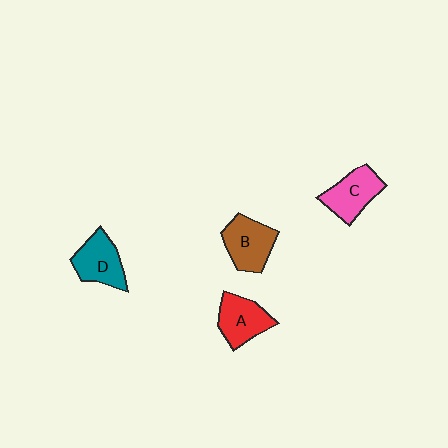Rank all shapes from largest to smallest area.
From largest to smallest: B (brown), D (teal), C (pink), A (red).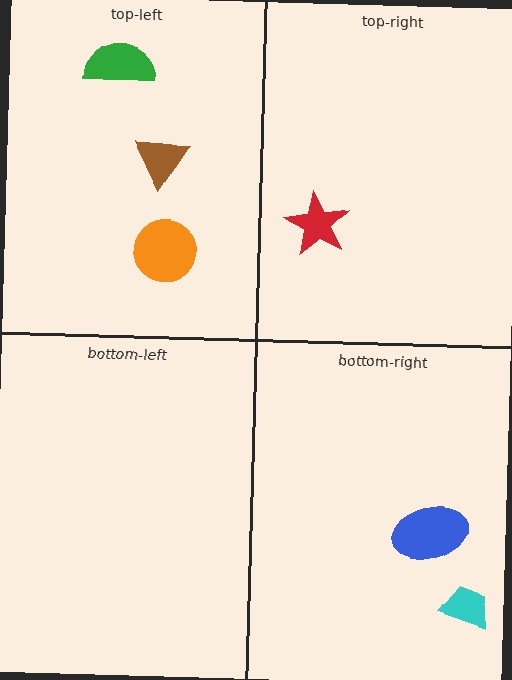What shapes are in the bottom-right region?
The cyan trapezoid, the blue ellipse.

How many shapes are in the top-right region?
1.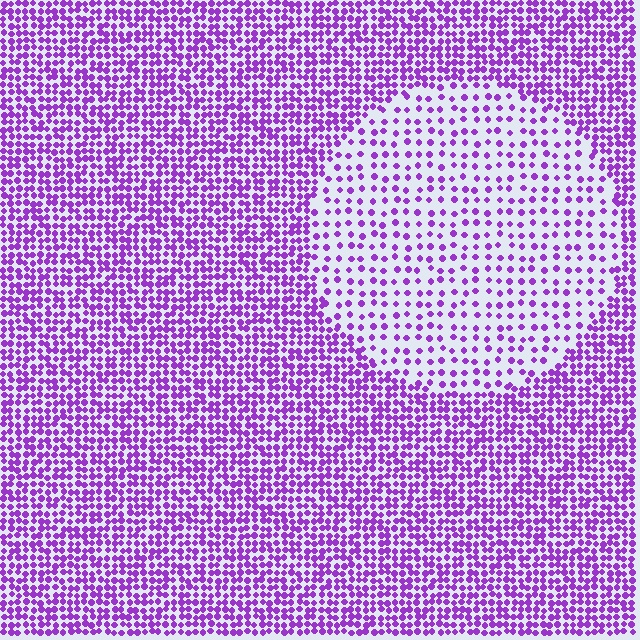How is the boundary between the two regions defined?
The boundary is defined by a change in element density (approximately 2.4x ratio). All elements are the same color, size, and shape.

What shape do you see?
I see a circle.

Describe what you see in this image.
The image contains small purple elements arranged at two different densities. A circle-shaped region is visible where the elements are less densely packed than the surrounding area.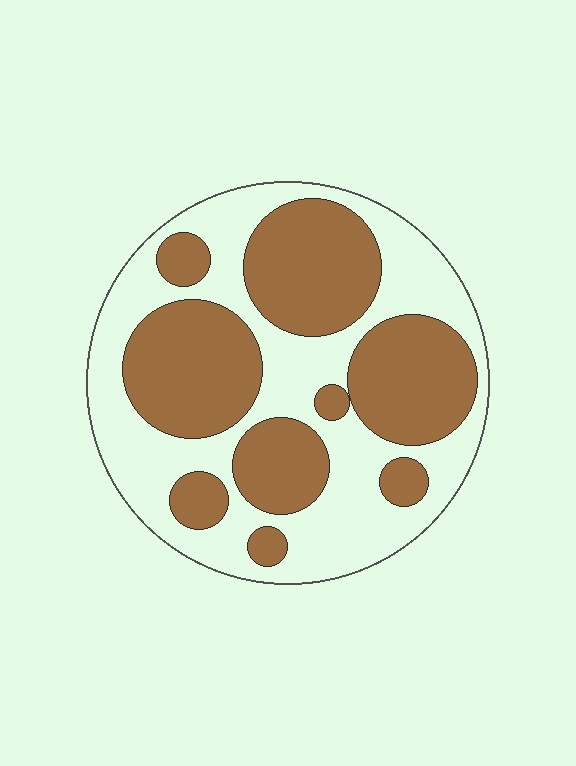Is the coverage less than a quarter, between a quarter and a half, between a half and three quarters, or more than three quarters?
Between a quarter and a half.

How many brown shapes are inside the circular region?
9.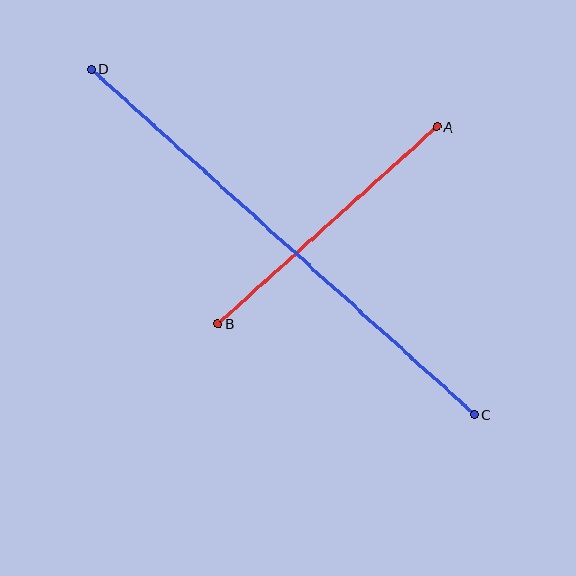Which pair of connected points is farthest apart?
Points C and D are farthest apart.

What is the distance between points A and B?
The distance is approximately 294 pixels.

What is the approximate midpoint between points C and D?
The midpoint is at approximately (283, 242) pixels.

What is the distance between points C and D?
The distance is approximately 516 pixels.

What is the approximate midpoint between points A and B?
The midpoint is at approximately (327, 225) pixels.